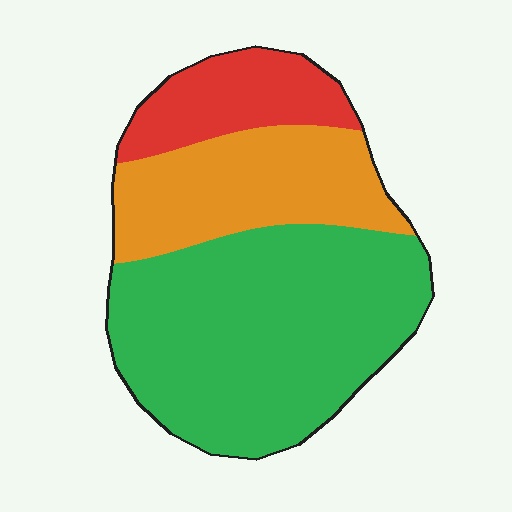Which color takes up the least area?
Red, at roughly 15%.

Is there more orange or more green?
Green.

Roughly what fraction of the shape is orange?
Orange takes up about one quarter (1/4) of the shape.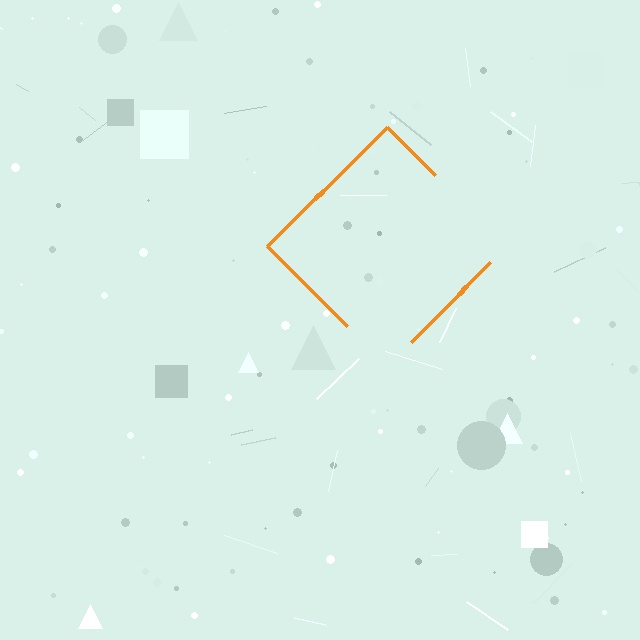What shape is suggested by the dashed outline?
The dashed outline suggests a diamond.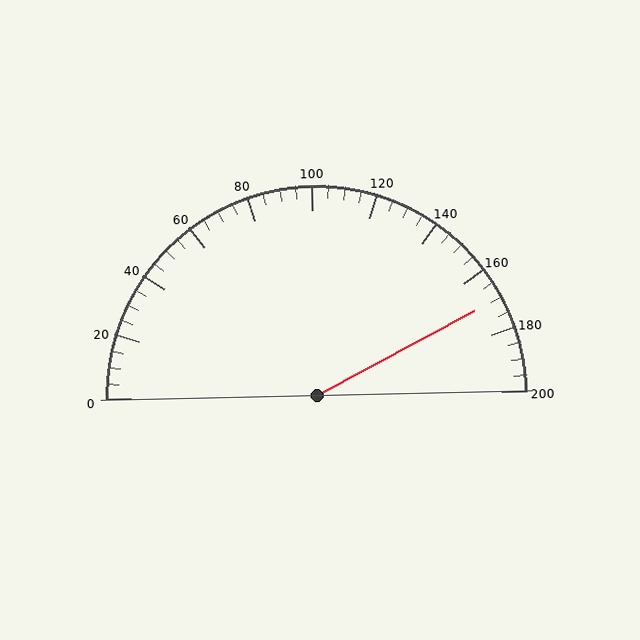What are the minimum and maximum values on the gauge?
The gauge ranges from 0 to 200.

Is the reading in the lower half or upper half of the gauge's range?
The reading is in the upper half of the range (0 to 200).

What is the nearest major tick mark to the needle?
The nearest major tick mark is 160.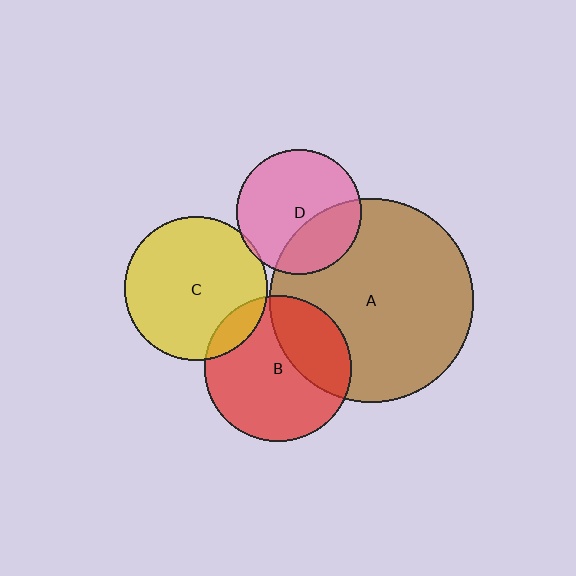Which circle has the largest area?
Circle A (brown).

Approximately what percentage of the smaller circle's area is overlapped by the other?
Approximately 5%.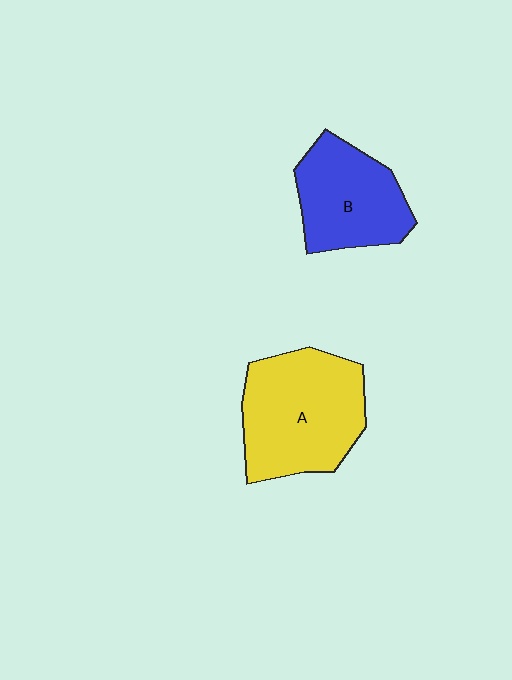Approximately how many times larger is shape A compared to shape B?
Approximately 1.3 times.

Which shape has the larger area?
Shape A (yellow).